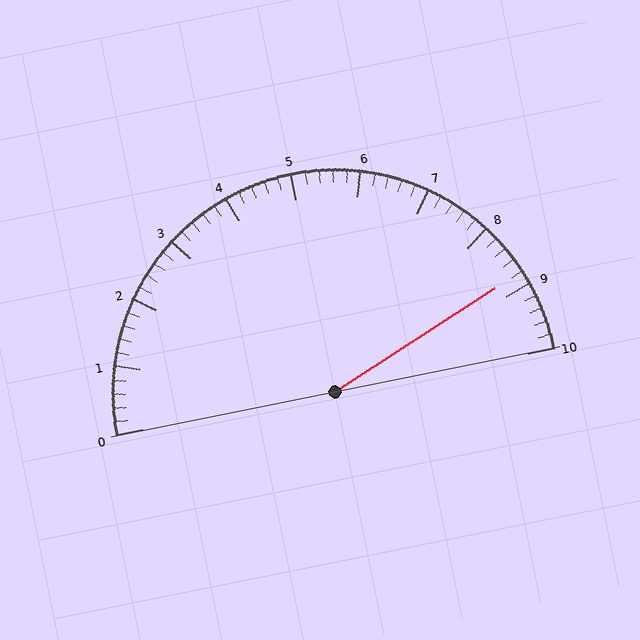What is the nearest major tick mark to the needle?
The nearest major tick mark is 9.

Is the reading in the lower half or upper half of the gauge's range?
The reading is in the upper half of the range (0 to 10).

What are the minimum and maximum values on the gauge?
The gauge ranges from 0 to 10.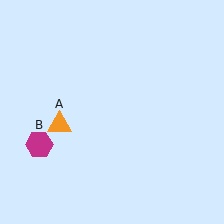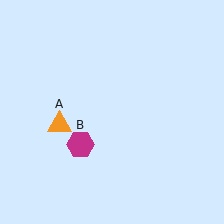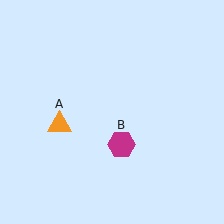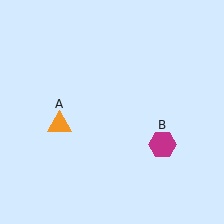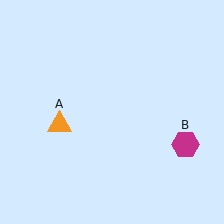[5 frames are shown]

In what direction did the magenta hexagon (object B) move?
The magenta hexagon (object B) moved right.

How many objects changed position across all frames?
1 object changed position: magenta hexagon (object B).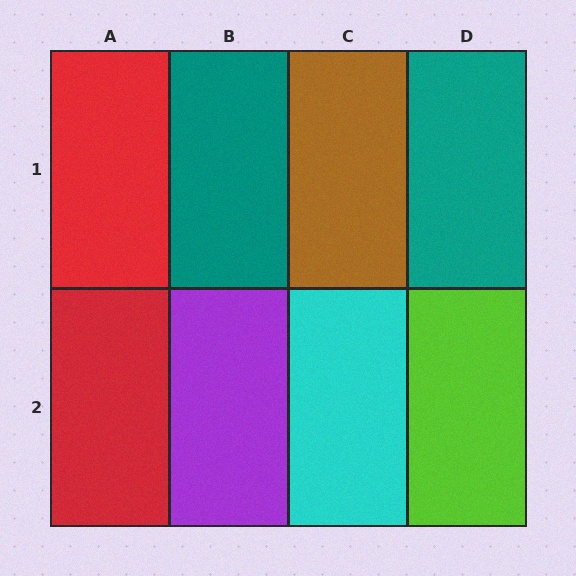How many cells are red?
2 cells are red.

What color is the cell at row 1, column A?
Red.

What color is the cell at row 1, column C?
Brown.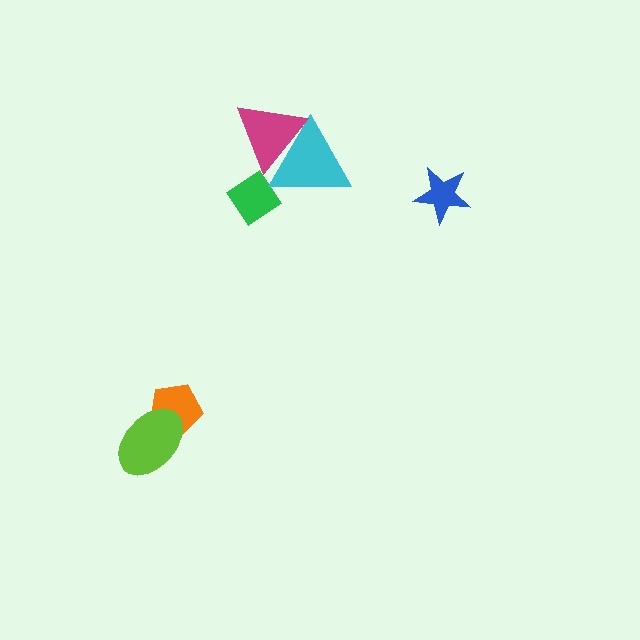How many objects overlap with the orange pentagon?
1 object overlaps with the orange pentagon.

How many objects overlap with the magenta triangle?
1 object overlaps with the magenta triangle.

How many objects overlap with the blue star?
0 objects overlap with the blue star.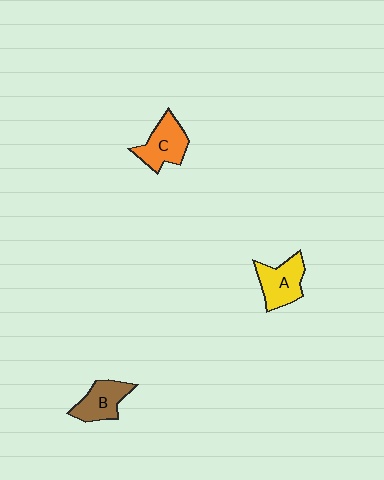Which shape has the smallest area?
Shape B (brown).